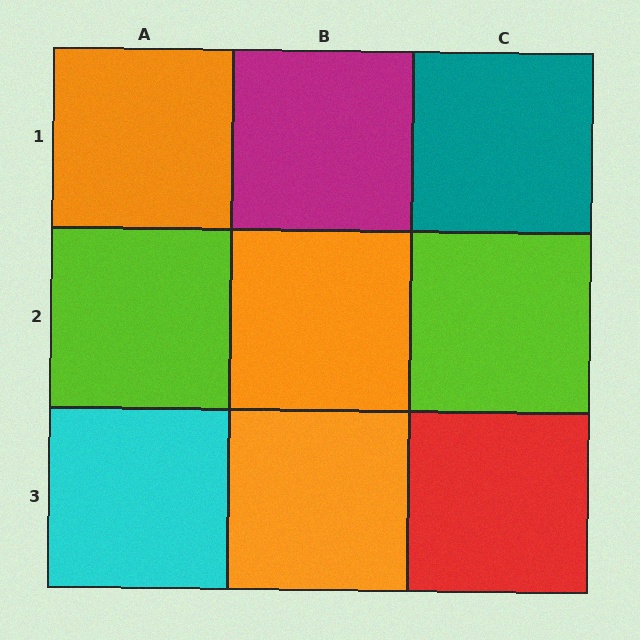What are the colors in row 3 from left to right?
Cyan, orange, red.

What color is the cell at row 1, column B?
Magenta.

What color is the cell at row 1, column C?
Teal.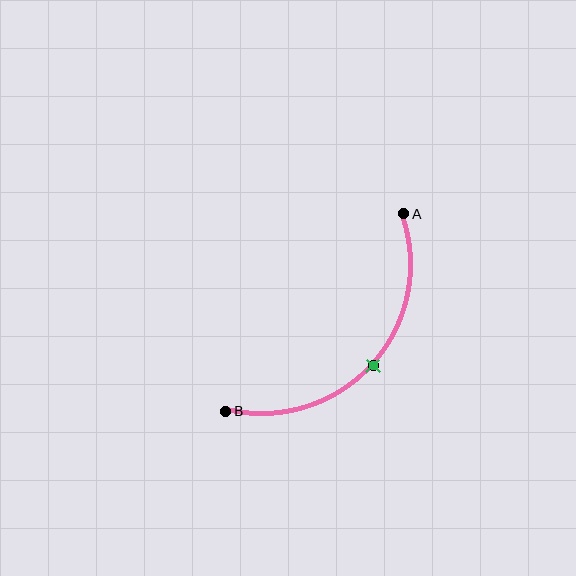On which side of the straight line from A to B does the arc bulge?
The arc bulges below and to the right of the straight line connecting A and B.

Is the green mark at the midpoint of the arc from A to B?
Yes. The green mark lies on the arc at equal arc-length from both A and B — it is the arc midpoint.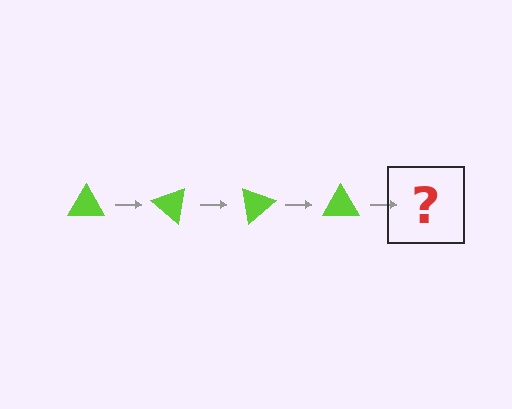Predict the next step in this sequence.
The next step is a lime triangle rotated 160 degrees.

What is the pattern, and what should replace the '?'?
The pattern is that the triangle rotates 40 degrees each step. The '?' should be a lime triangle rotated 160 degrees.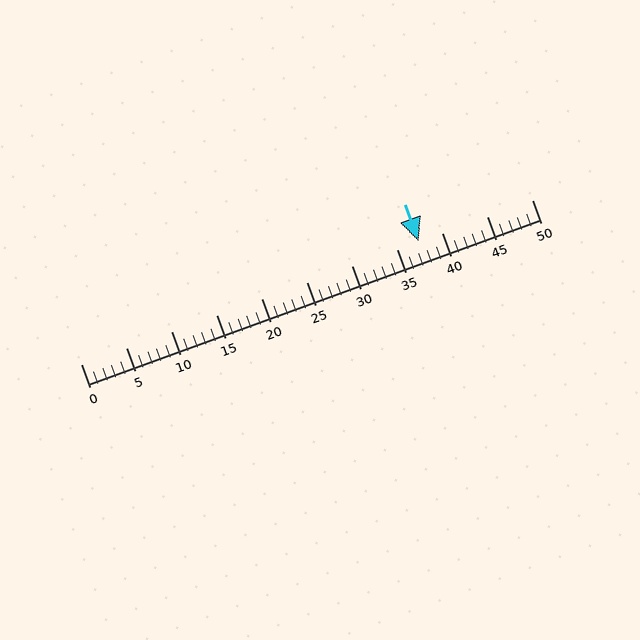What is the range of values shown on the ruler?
The ruler shows values from 0 to 50.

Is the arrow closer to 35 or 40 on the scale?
The arrow is closer to 35.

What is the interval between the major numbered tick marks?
The major tick marks are spaced 5 units apart.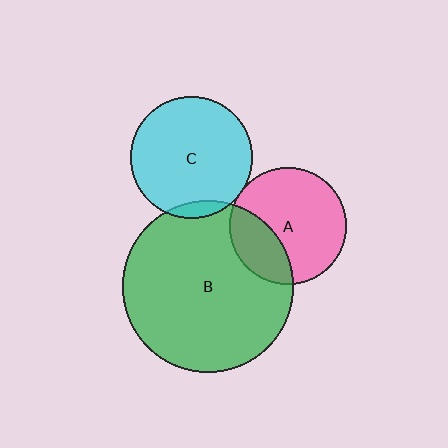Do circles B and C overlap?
Yes.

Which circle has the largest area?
Circle B (green).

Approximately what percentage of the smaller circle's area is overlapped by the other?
Approximately 5%.